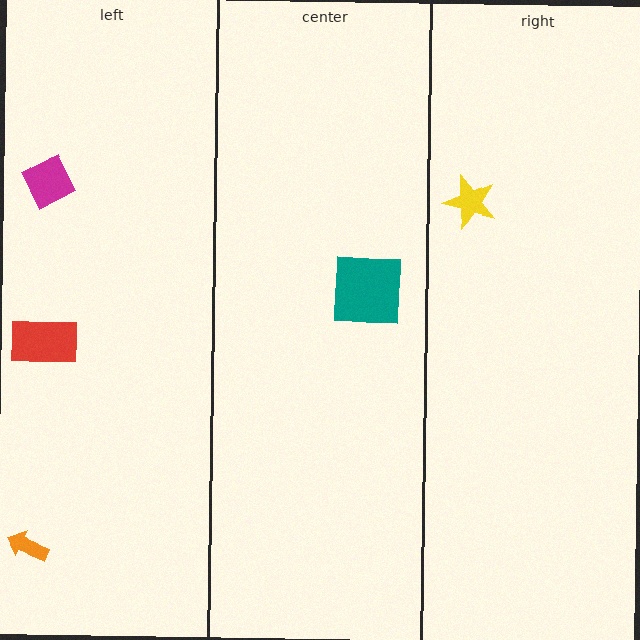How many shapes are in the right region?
1.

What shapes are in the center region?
The teal square.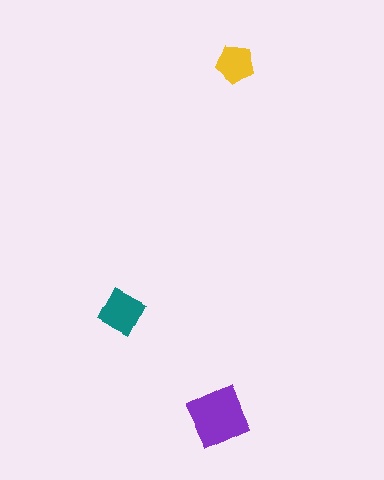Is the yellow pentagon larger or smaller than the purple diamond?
Smaller.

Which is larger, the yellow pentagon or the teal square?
The teal square.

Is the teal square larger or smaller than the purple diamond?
Smaller.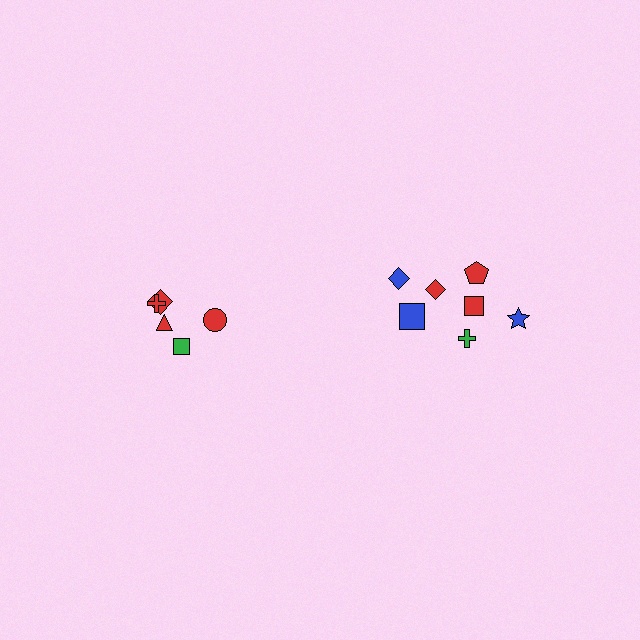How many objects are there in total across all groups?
There are 12 objects.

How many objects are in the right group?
There are 7 objects.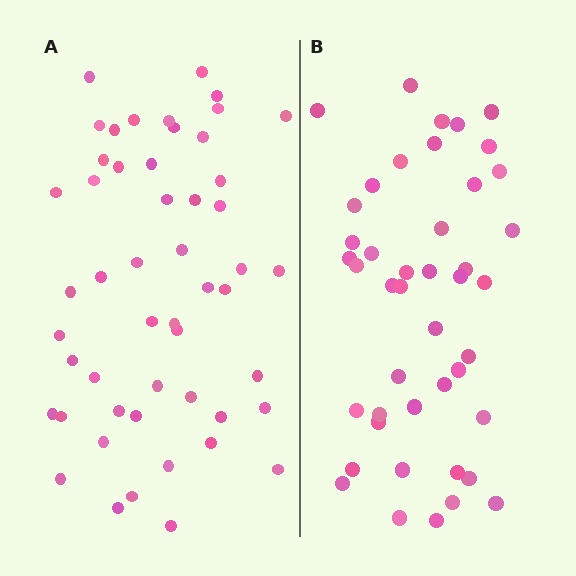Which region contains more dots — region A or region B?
Region A (the left region) has more dots.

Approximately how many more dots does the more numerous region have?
Region A has roughly 8 or so more dots than region B.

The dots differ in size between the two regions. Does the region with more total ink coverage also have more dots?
No. Region B has more total ink coverage because its dots are larger, but region A actually contains more individual dots. Total area can be misleading — the number of items is what matters here.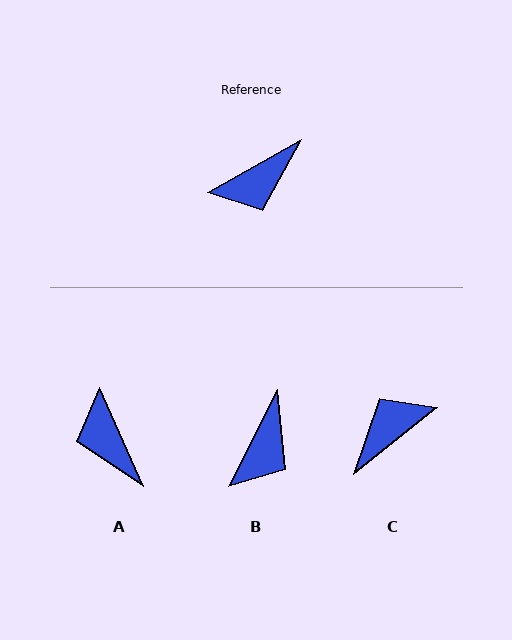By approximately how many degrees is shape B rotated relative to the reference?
Approximately 34 degrees counter-clockwise.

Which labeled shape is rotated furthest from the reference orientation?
C, about 171 degrees away.